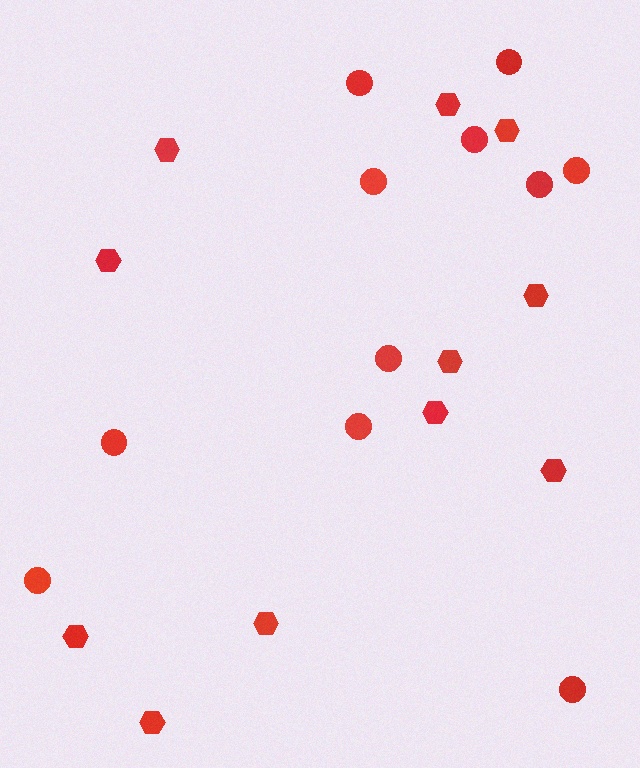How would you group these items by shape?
There are 2 groups: one group of hexagons (11) and one group of circles (11).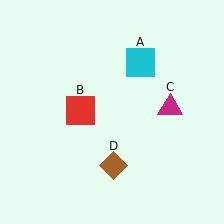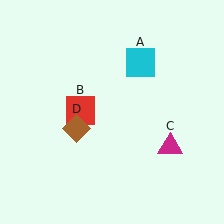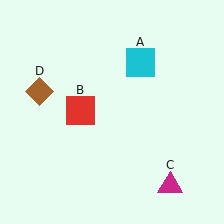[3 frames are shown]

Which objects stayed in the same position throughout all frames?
Cyan square (object A) and red square (object B) remained stationary.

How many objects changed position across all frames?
2 objects changed position: magenta triangle (object C), brown diamond (object D).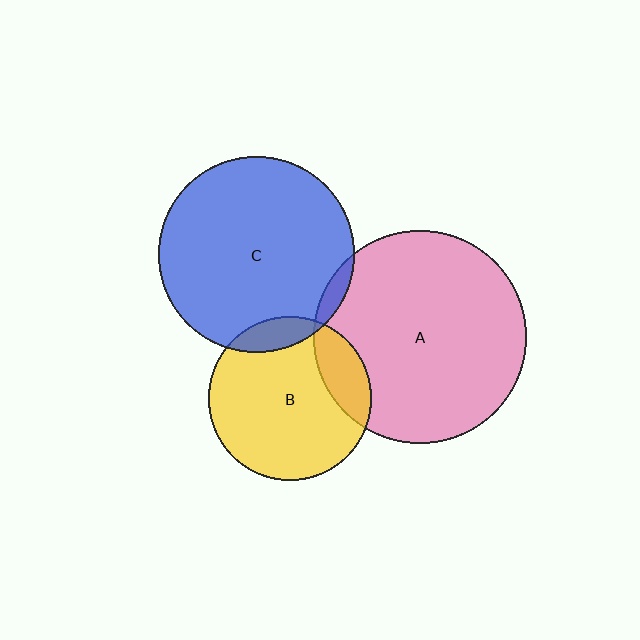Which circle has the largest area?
Circle A (pink).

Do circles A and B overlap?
Yes.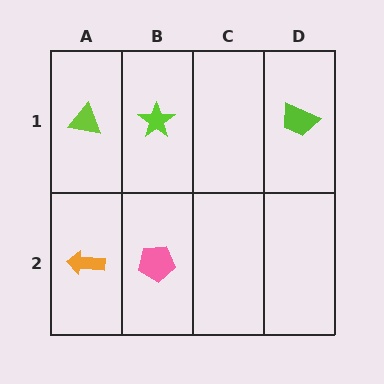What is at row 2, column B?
A pink pentagon.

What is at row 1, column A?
A lime triangle.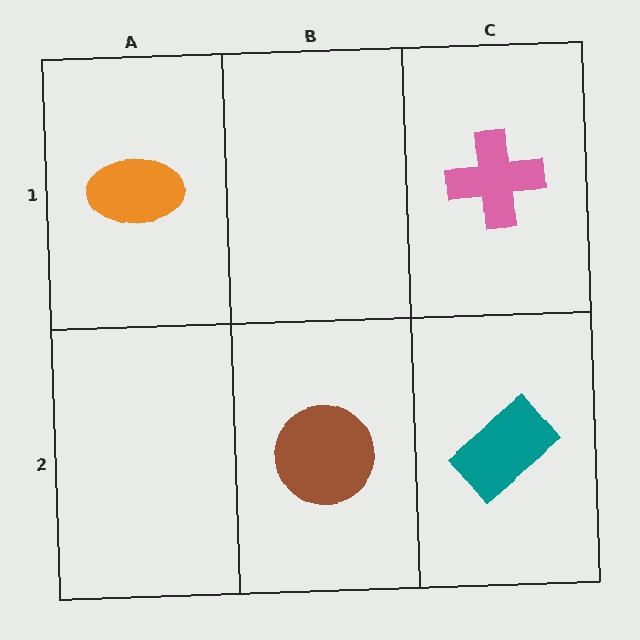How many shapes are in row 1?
2 shapes.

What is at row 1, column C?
A pink cross.